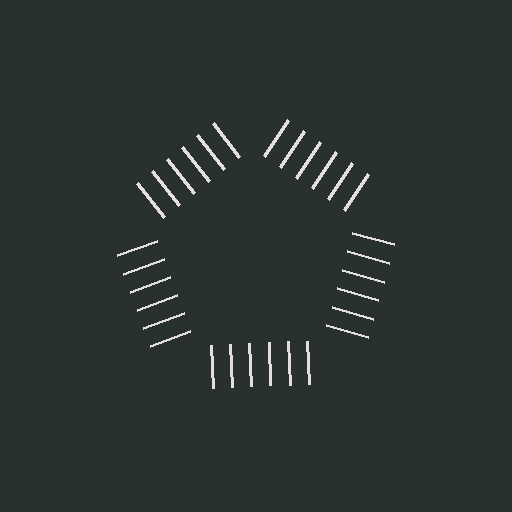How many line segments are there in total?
30 — 6 along each of the 5 edges.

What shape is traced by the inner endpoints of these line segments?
An illusory pentagon — the line segments terminate on its edges but no continuous stroke is drawn.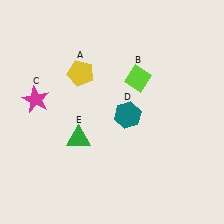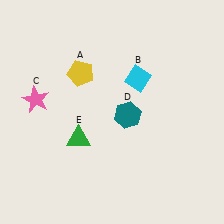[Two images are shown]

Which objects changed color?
B changed from lime to cyan. C changed from magenta to pink.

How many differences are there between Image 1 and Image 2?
There are 2 differences between the two images.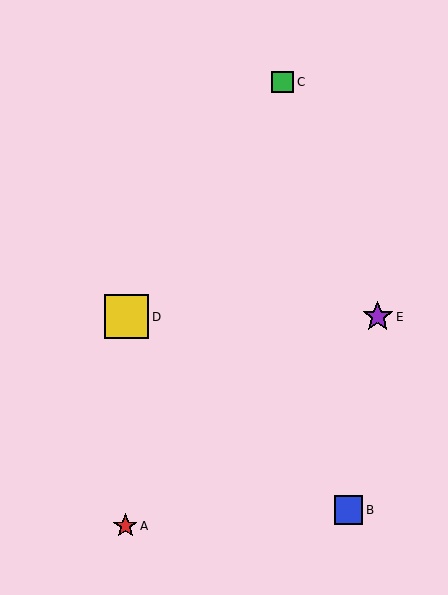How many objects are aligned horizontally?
2 objects (D, E) are aligned horizontally.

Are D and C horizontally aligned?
No, D is at y≈317 and C is at y≈82.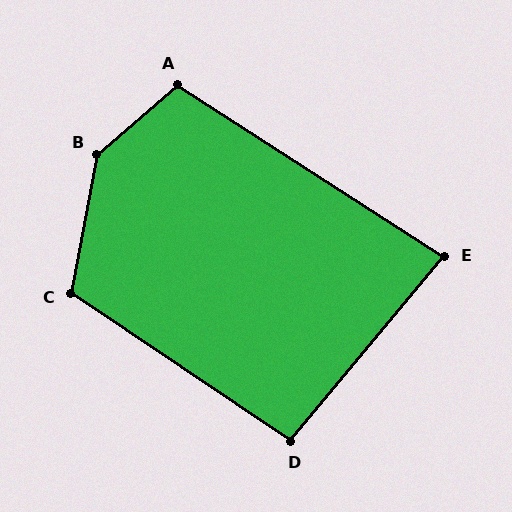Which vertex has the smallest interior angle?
E, at approximately 83 degrees.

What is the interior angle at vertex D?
Approximately 96 degrees (obtuse).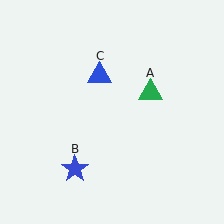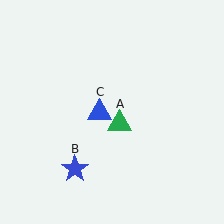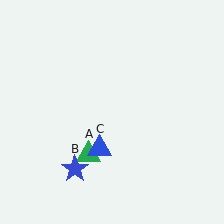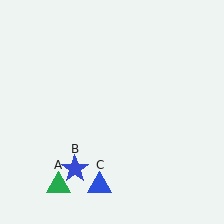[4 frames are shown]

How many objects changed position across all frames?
2 objects changed position: green triangle (object A), blue triangle (object C).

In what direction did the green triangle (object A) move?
The green triangle (object A) moved down and to the left.